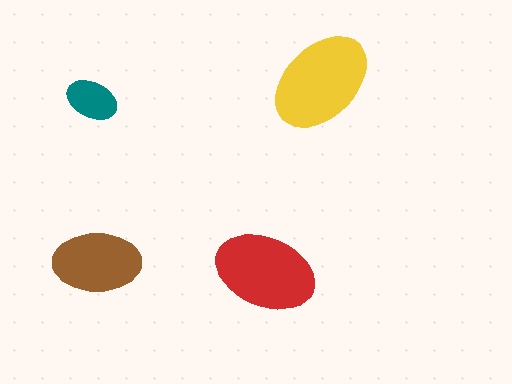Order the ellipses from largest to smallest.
the yellow one, the red one, the brown one, the teal one.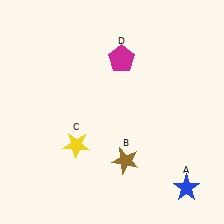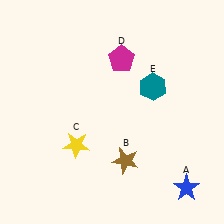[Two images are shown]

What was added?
A teal hexagon (E) was added in Image 2.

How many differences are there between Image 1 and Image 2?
There is 1 difference between the two images.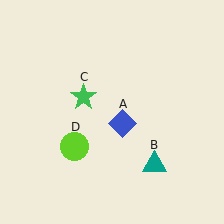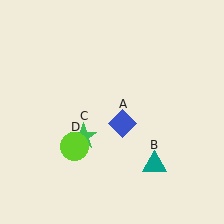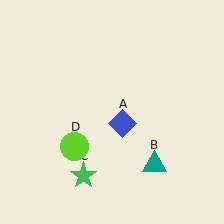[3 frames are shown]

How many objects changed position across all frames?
1 object changed position: green star (object C).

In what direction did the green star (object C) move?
The green star (object C) moved down.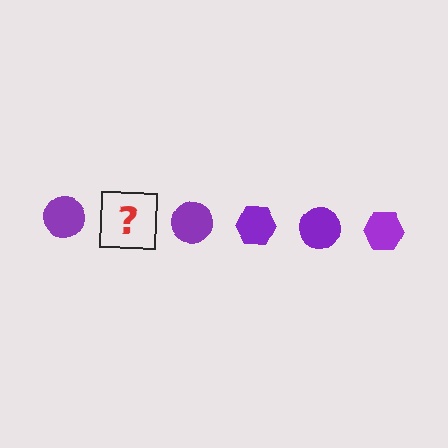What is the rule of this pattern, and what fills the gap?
The rule is that the pattern cycles through circle, hexagon shapes in purple. The gap should be filled with a purple hexagon.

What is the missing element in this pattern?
The missing element is a purple hexagon.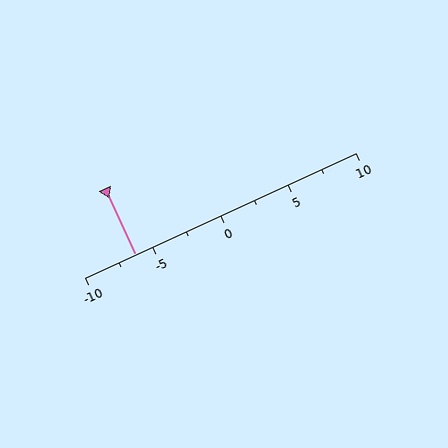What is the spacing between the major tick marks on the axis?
The major ticks are spaced 5 apart.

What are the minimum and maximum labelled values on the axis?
The axis runs from -10 to 10.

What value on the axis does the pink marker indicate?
The marker indicates approximately -6.2.